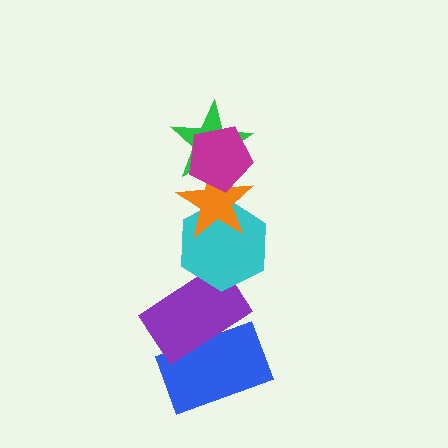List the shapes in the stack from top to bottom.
From top to bottom: the magenta pentagon, the green star, the orange star, the cyan hexagon, the purple rectangle, the blue rectangle.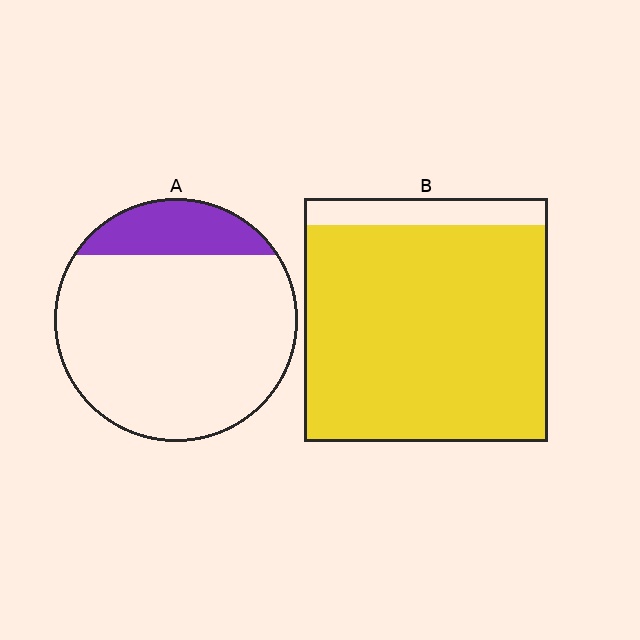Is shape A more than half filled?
No.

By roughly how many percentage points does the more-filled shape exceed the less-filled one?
By roughly 70 percentage points (B over A).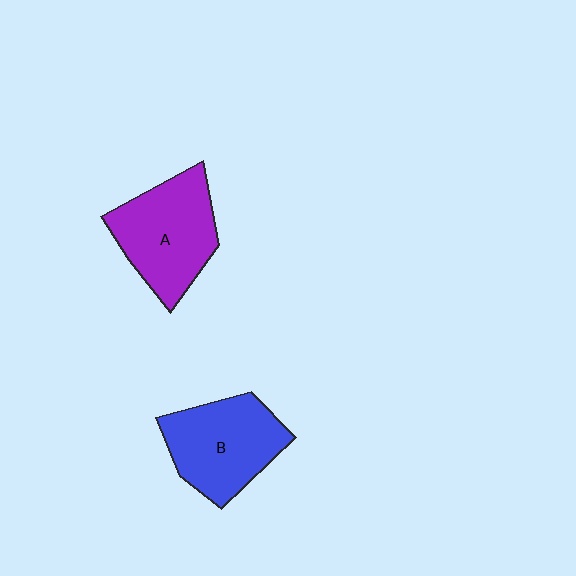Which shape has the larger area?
Shape A (purple).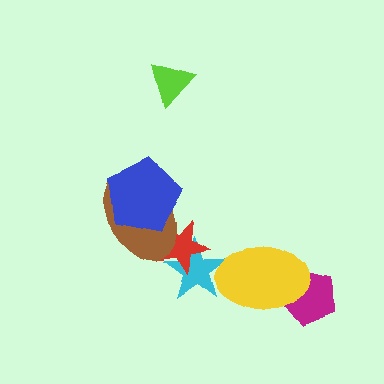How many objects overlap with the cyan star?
2 objects overlap with the cyan star.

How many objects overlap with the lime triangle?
0 objects overlap with the lime triangle.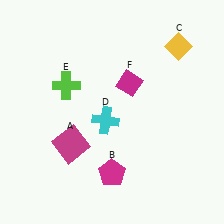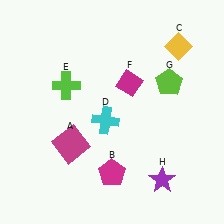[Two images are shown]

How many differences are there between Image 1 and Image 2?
There are 2 differences between the two images.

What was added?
A lime pentagon (G), a purple star (H) were added in Image 2.